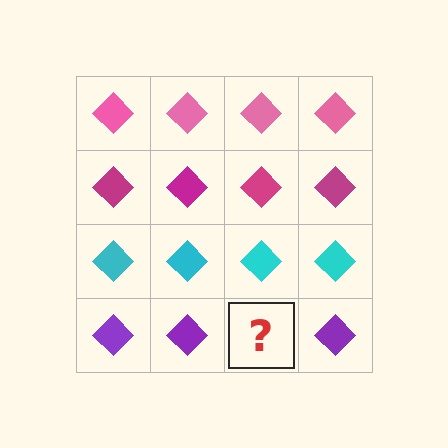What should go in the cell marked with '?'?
The missing cell should contain a purple diamond.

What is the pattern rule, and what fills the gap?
The rule is that each row has a consistent color. The gap should be filled with a purple diamond.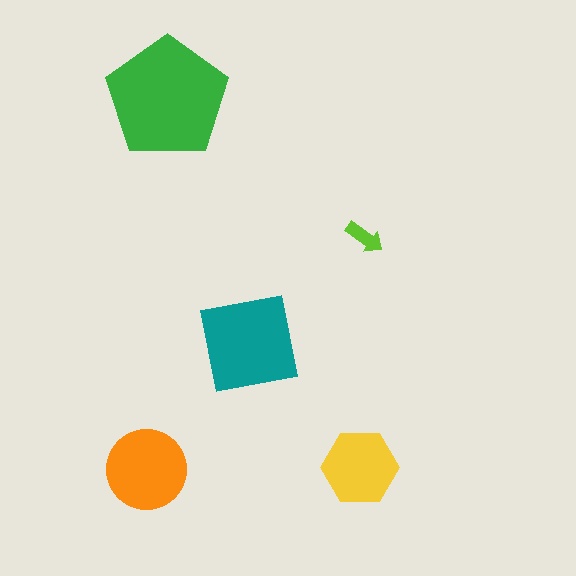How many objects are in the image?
There are 5 objects in the image.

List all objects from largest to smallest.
The green pentagon, the teal square, the orange circle, the yellow hexagon, the lime arrow.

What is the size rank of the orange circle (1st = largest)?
3rd.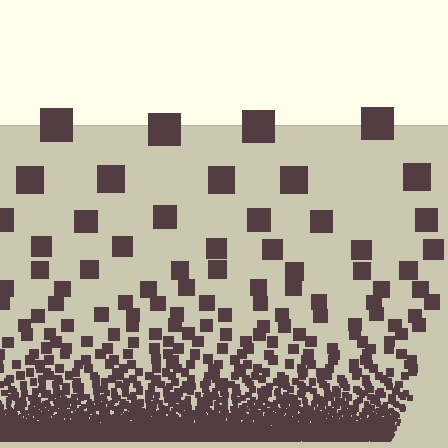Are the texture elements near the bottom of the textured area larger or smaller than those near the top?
Smaller. The gradient is inverted — elements near the bottom are smaller and denser.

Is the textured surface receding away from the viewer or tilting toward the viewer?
The surface appears to tilt toward the viewer. Texture elements get larger and sparser toward the top.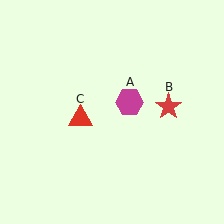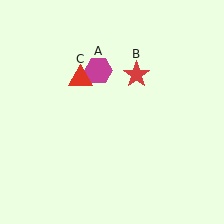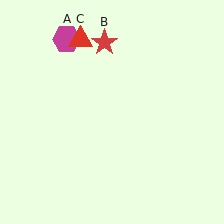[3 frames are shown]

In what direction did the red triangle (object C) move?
The red triangle (object C) moved up.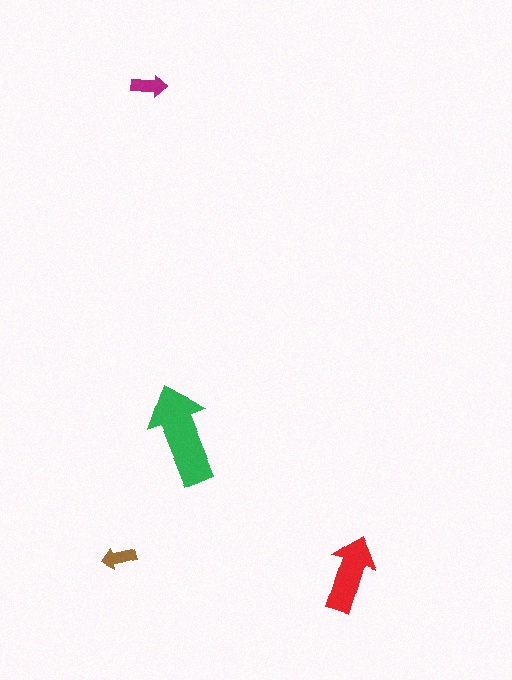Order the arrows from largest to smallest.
the green one, the red one, the magenta one, the brown one.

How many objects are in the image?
There are 4 objects in the image.